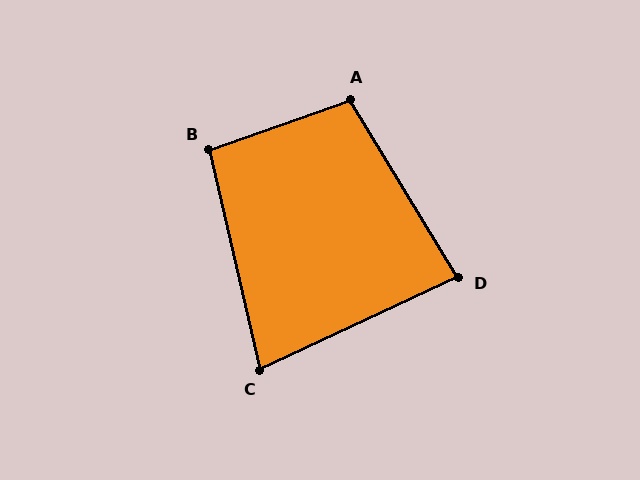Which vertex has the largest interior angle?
A, at approximately 102 degrees.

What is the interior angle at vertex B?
Approximately 96 degrees (obtuse).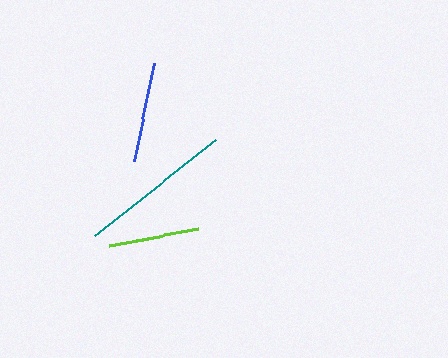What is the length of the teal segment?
The teal segment is approximately 154 pixels long.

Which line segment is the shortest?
The lime line is the shortest at approximately 92 pixels.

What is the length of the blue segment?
The blue segment is approximately 100 pixels long.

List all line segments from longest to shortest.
From longest to shortest: teal, blue, lime.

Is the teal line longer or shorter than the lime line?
The teal line is longer than the lime line.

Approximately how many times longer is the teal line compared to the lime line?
The teal line is approximately 1.7 times the length of the lime line.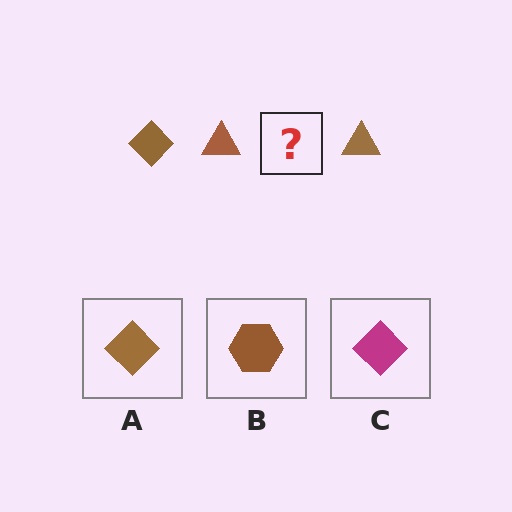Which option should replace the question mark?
Option A.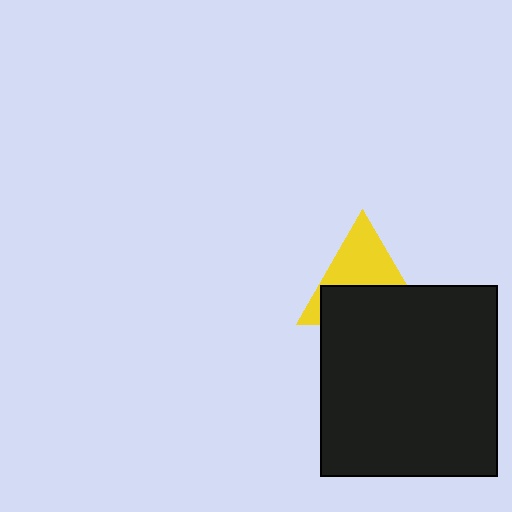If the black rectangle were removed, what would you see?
You would see the complete yellow triangle.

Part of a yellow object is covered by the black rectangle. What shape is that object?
It is a triangle.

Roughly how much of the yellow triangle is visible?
About half of it is visible (roughly 50%).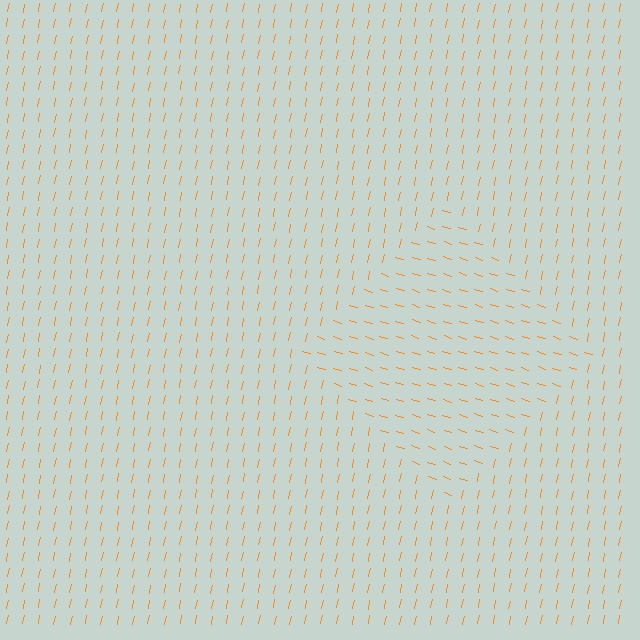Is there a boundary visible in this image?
Yes, there is a texture boundary formed by a change in line orientation.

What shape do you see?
I see a diamond.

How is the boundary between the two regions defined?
The boundary is defined purely by a change in line orientation (approximately 84 degrees difference). All lines are the same color and thickness.